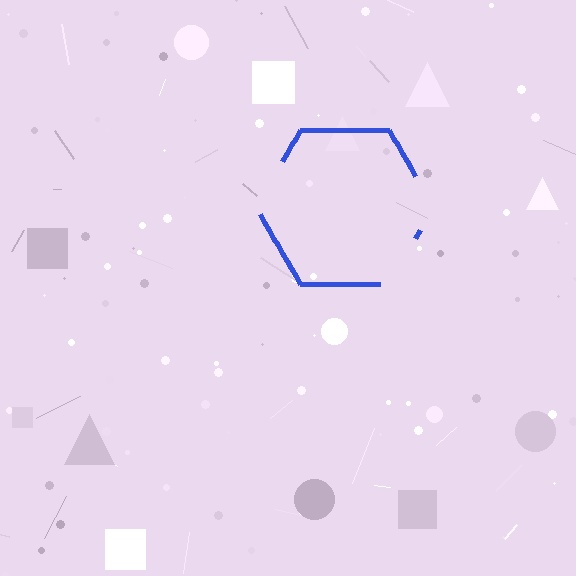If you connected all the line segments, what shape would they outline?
They would outline a hexagon.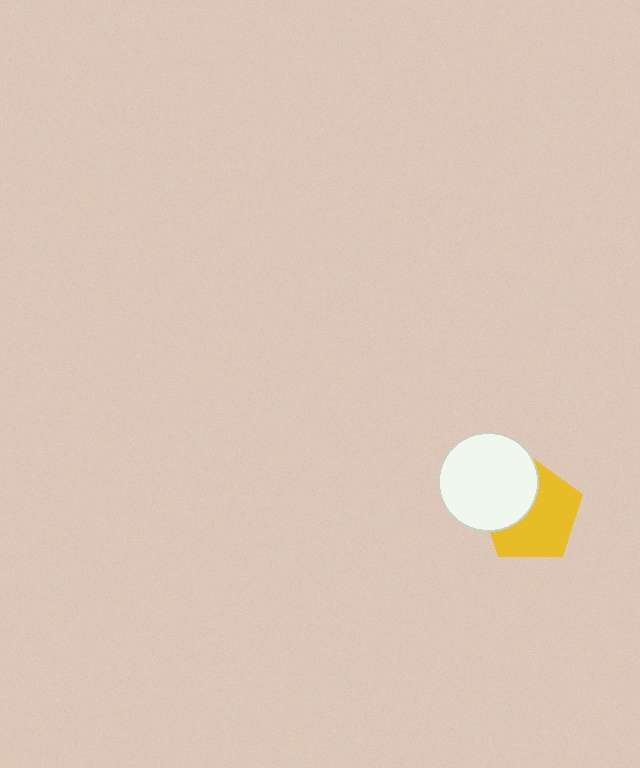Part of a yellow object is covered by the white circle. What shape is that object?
It is a pentagon.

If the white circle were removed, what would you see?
You would see the complete yellow pentagon.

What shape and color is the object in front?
The object in front is a white circle.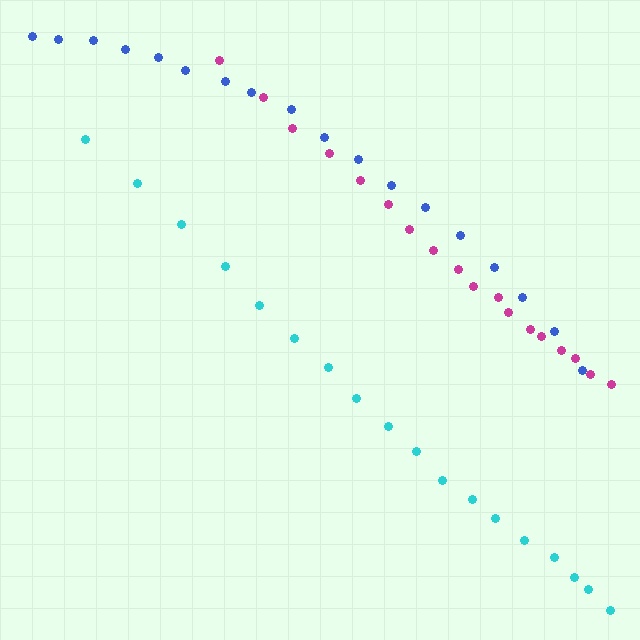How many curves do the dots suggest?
There are 3 distinct paths.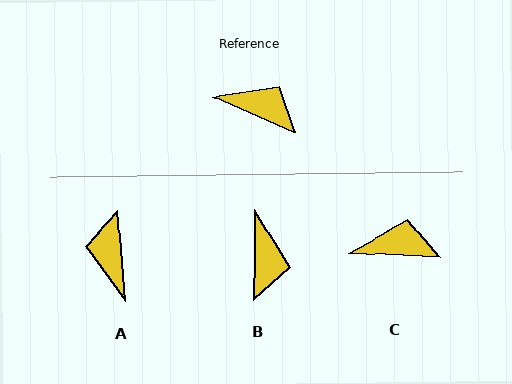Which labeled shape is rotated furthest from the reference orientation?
A, about 119 degrees away.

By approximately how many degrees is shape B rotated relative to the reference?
Approximately 66 degrees clockwise.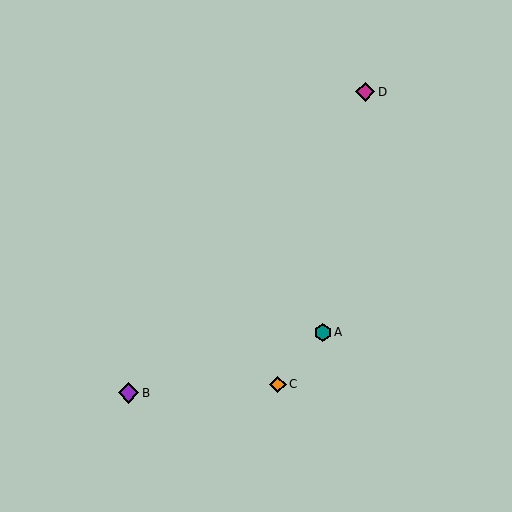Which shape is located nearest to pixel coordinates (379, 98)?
The magenta diamond (labeled D) at (365, 92) is nearest to that location.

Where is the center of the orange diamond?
The center of the orange diamond is at (278, 384).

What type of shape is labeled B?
Shape B is a purple diamond.